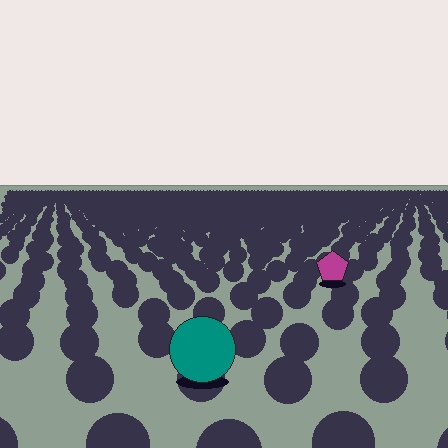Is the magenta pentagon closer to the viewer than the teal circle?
No. The teal circle is closer — you can tell from the texture gradient: the ground texture is coarser near it.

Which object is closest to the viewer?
The teal circle is closest. The texture marks near it are larger and more spread out.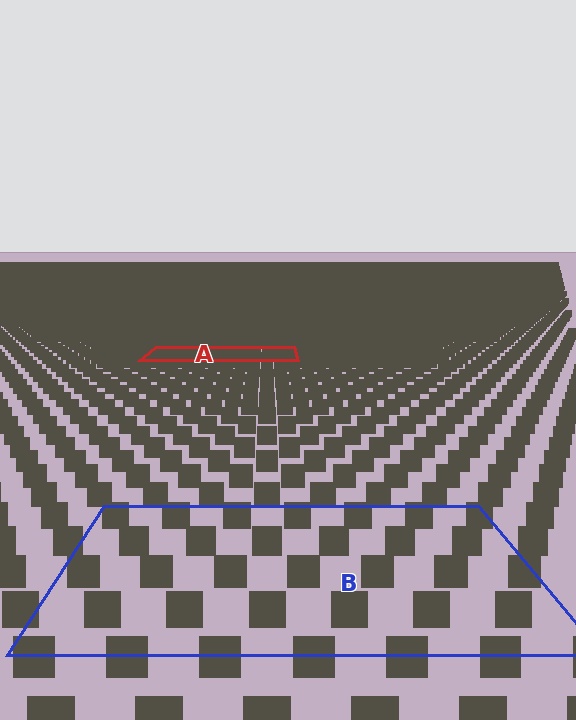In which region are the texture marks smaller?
The texture marks are smaller in region A, because it is farther away.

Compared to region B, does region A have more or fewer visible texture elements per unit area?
Region A has more texture elements per unit area — they are packed more densely because it is farther away.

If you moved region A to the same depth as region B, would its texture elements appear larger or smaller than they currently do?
They would appear larger. At a closer depth, the same texture elements are projected at a bigger on-screen size.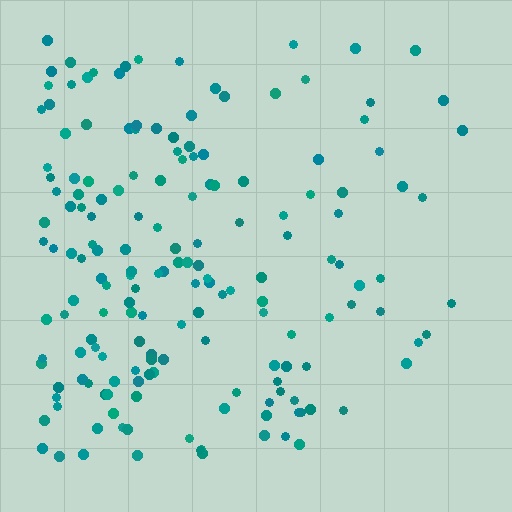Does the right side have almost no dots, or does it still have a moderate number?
Still a moderate number, just noticeably fewer than the left.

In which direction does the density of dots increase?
From right to left, with the left side densest.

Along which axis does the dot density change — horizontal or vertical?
Horizontal.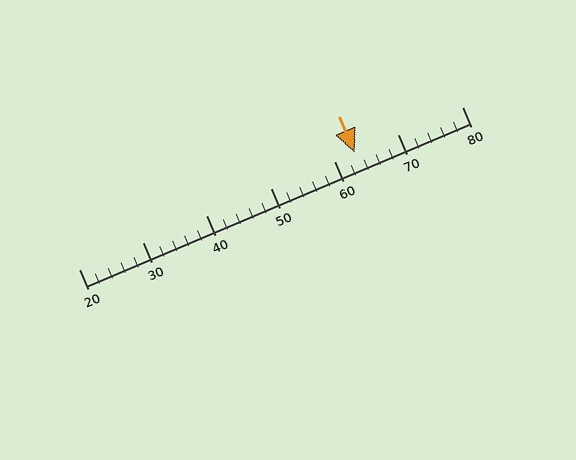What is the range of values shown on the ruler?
The ruler shows values from 20 to 80.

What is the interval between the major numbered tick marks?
The major tick marks are spaced 10 units apart.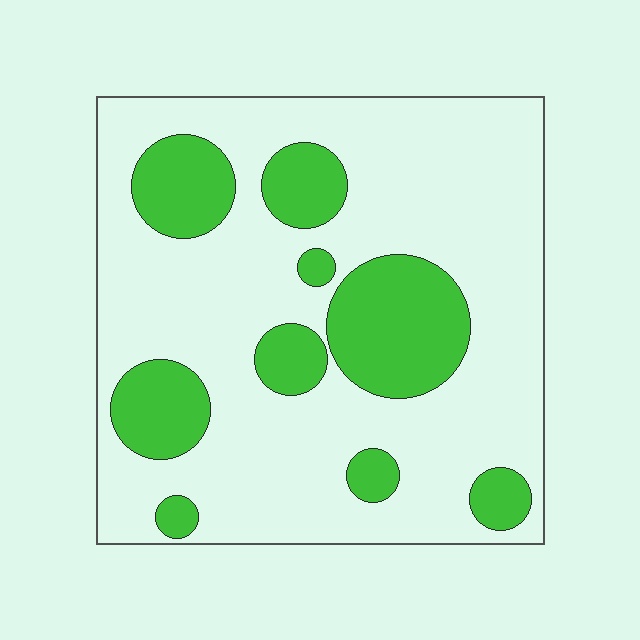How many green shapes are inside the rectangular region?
9.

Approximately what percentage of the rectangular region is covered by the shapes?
Approximately 25%.